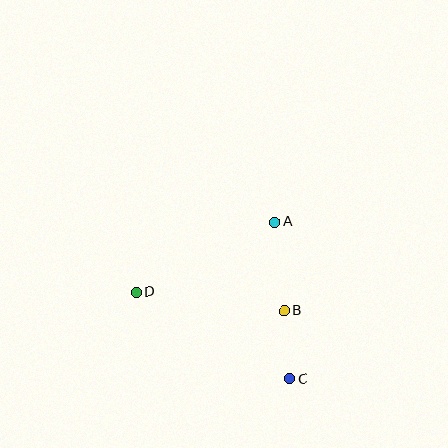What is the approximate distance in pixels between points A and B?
The distance between A and B is approximately 89 pixels.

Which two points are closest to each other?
Points B and C are closest to each other.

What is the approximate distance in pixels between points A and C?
The distance between A and C is approximately 158 pixels.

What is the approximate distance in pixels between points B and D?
The distance between B and D is approximately 149 pixels.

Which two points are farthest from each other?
Points C and D are farthest from each other.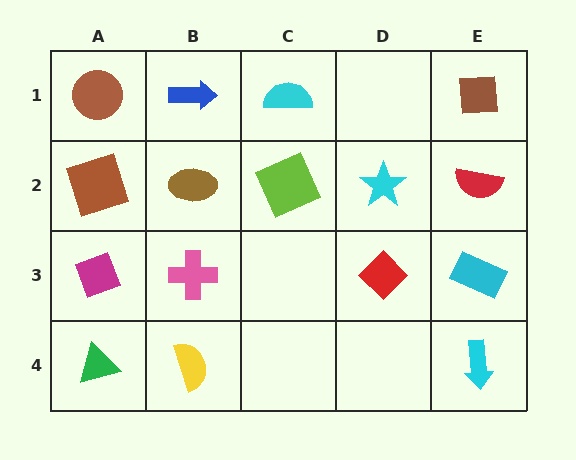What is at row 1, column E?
A brown square.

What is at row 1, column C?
A cyan semicircle.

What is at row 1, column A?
A brown circle.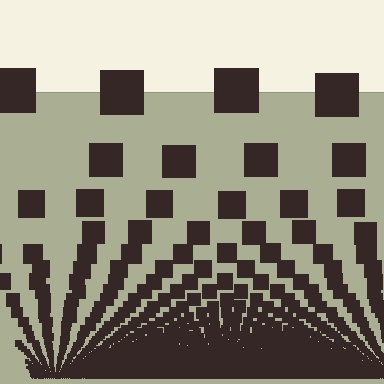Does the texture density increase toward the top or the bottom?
Density increases toward the bottom.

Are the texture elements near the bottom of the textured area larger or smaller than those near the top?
Smaller. The gradient is inverted — elements near the bottom are smaller and denser.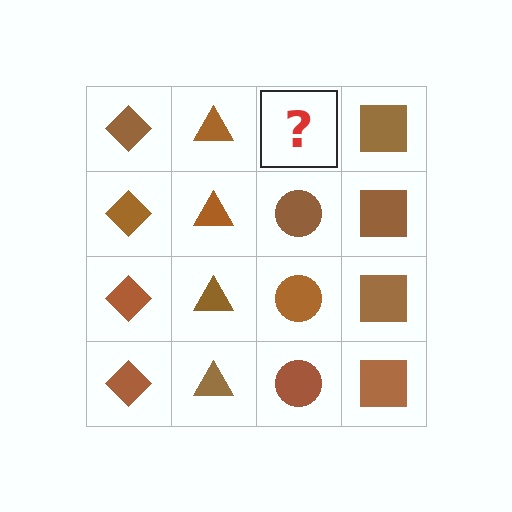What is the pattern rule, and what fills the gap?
The rule is that each column has a consistent shape. The gap should be filled with a brown circle.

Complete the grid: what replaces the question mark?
The question mark should be replaced with a brown circle.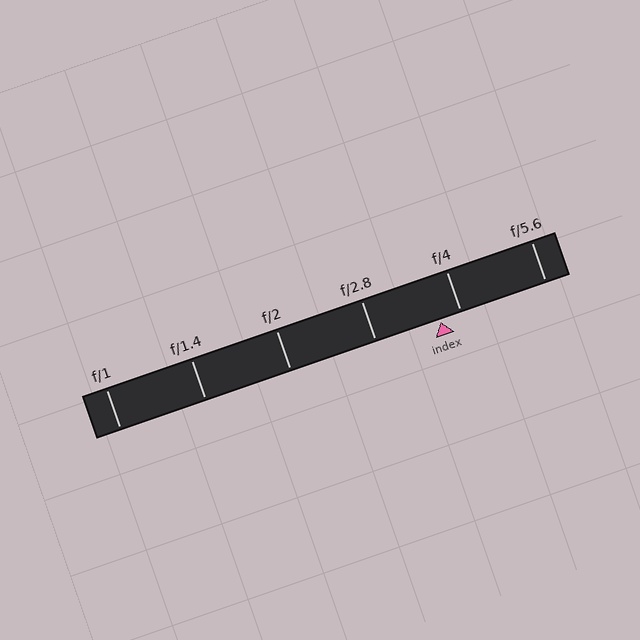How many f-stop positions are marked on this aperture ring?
There are 6 f-stop positions marked.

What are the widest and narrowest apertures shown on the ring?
The widest aperture shown is f/1 and the narrowest is f/5.6.